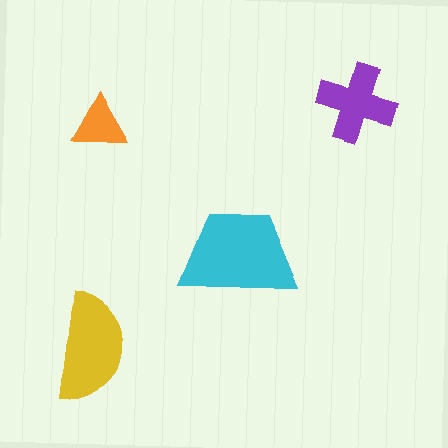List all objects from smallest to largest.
The orange triangle, the purple cross, the yellow semicircle, the cyan trapezoid.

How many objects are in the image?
There are 4 objects in the image.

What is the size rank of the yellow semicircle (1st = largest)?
2nd.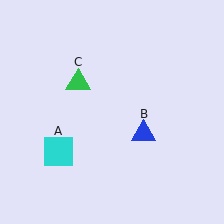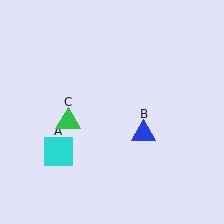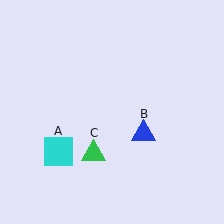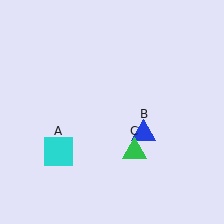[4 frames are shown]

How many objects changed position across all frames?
1 object changed position: green triangle (object C).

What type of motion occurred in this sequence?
The green triangle (object C) rotated counterclockwise around the center of the scene.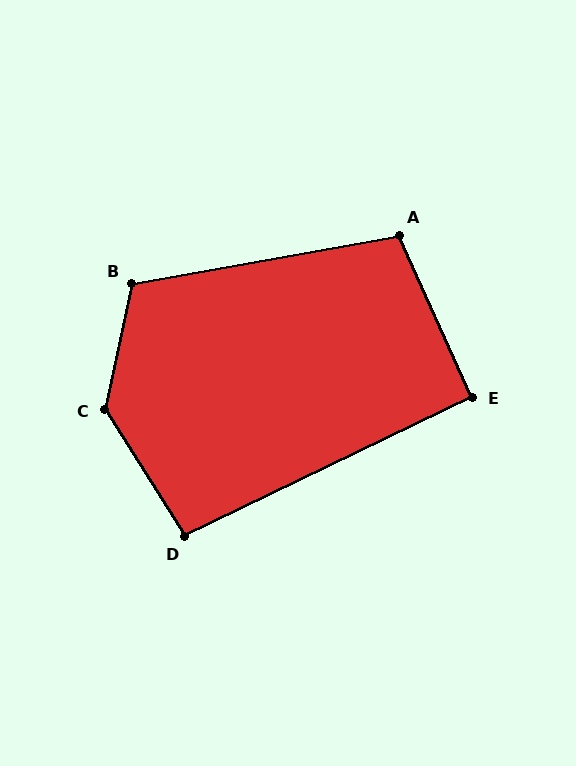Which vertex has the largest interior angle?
C, at approximately 136 degrees.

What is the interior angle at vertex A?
Approximately 104 degrees (obtuse).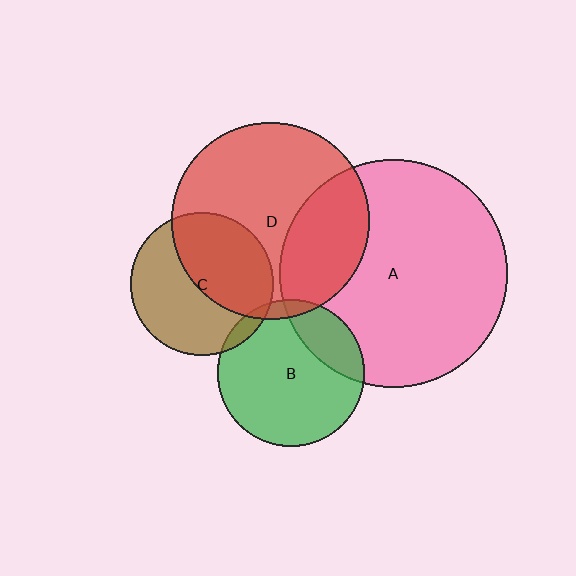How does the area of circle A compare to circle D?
Approximately 1.3 times.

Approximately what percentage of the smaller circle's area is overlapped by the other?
Approximately 5%.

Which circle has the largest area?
Circle A (pink).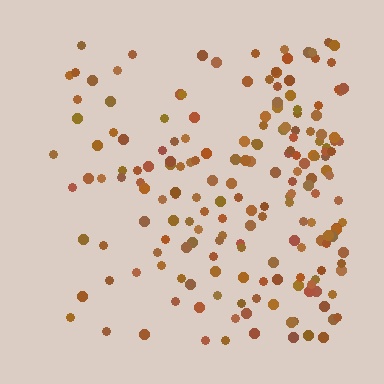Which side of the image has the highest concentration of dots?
The right.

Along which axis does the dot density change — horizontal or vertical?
Horizontal.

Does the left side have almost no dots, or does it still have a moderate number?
Still a moderate number, just noticeably fewer than the right.